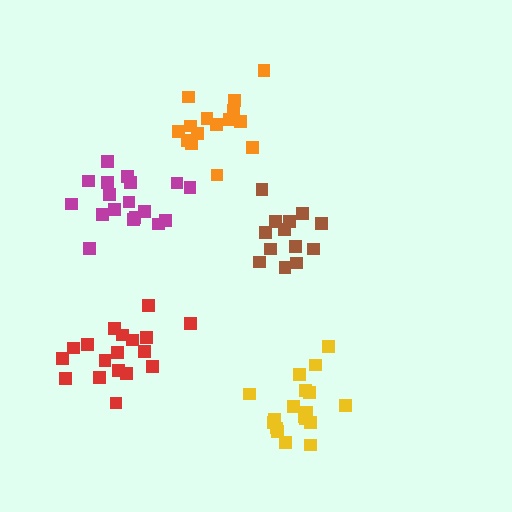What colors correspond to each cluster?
The clusters are colored: brown, orange, yellow, red, magenta.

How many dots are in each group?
Group 1: 13 dots, Group 2: 15 dots, Group 3: 18 dots, Group 4: 18 dots, Group 5: 18 dots (82 total).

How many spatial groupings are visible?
There are 5 spatial groupings.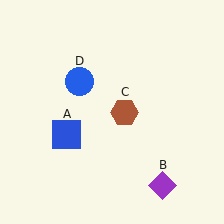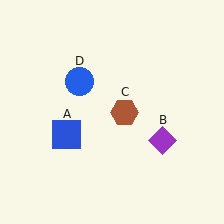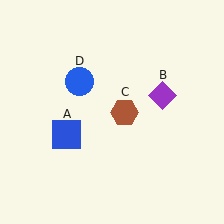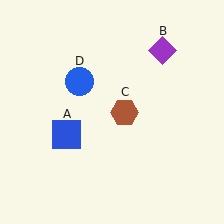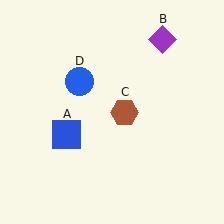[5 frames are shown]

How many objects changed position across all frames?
1 object changed position: purple diamond (object B).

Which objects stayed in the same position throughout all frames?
Blue square (object A) and brown hexagon (object C) and blue circle (object D) remained stationary.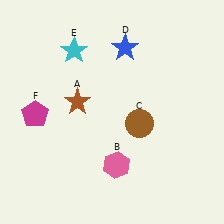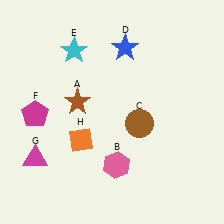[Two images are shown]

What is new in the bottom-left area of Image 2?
An orange diamond (H) was added in the bottom-left area of Image 2.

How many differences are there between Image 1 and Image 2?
There are 2 differences between the two images.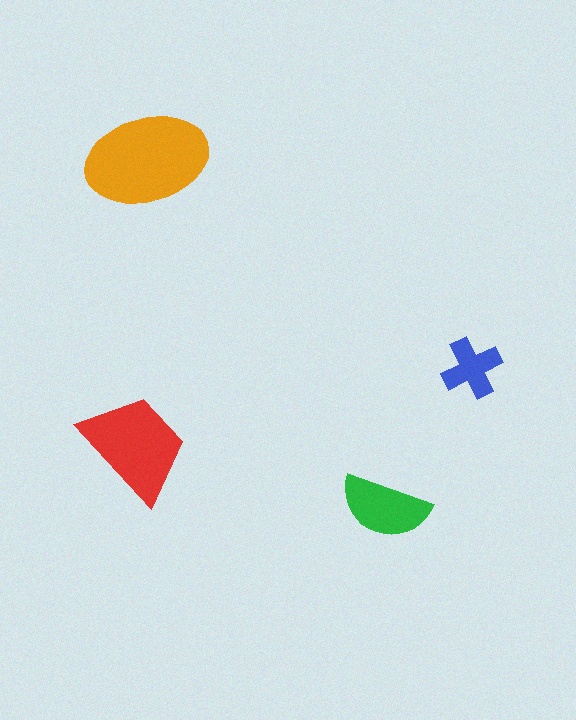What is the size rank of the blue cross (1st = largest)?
4th.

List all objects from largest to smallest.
The orange ellipse, the red trapezoid, the green semicircle, the blue cross.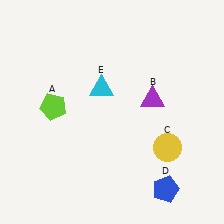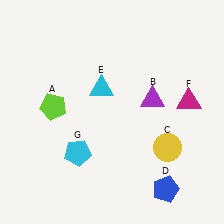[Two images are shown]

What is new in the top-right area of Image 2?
A magenta triangle (F) was added in the top-right area of Image 2.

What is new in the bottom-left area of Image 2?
A cyan pentagon (G) was added in the bottom-left area of Image 2.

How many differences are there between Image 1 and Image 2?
There are 2 differences between the two images.